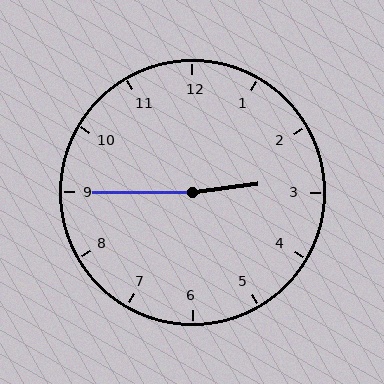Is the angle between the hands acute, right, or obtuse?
It is obtuse.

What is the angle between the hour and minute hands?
Approximately 172 degrees.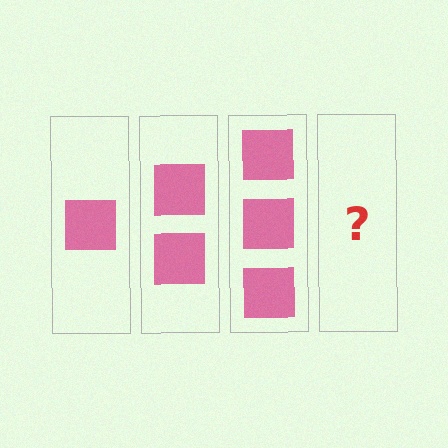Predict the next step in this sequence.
The next step is 4 squares.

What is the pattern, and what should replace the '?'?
The pattern is that each step adds one more square. The '?' should be 4 squares.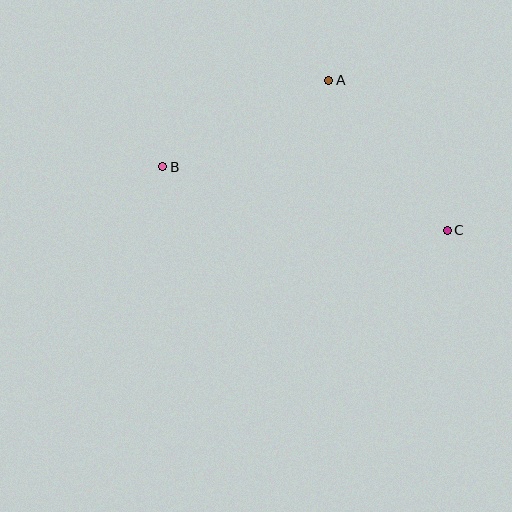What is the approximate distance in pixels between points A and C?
The distance between A and C is approximately 191 pixels.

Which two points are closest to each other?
Points A and B are closest to each other.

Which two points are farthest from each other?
Points B and C are farthest from each other.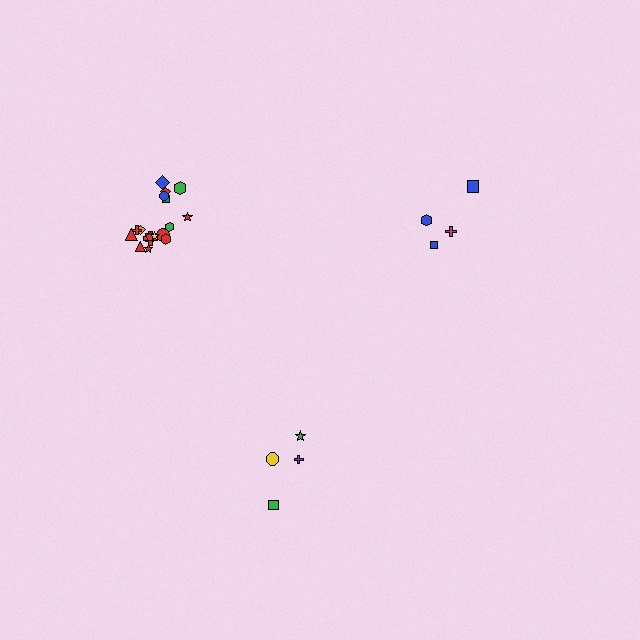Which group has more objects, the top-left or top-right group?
The top-left group.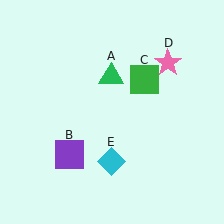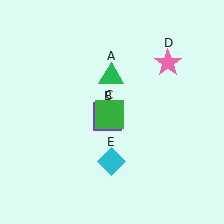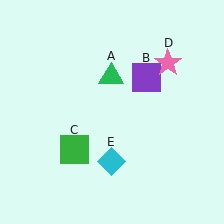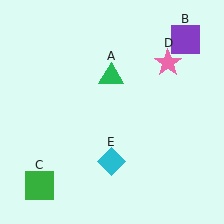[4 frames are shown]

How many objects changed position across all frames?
2 objects changed position: purple square (object B), green square (object C).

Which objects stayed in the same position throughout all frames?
Green triangle (object A) and pink star (object D) and cyan diamond (object E) remained stationary.